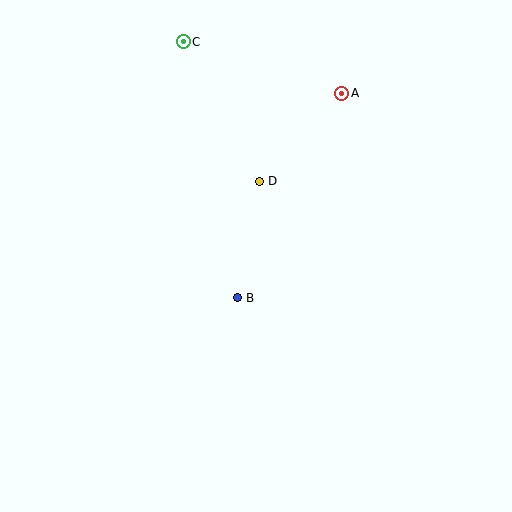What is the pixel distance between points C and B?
The distance between C and B is 262 pixels.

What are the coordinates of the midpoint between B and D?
The midpoint between B and D is at (248, 240).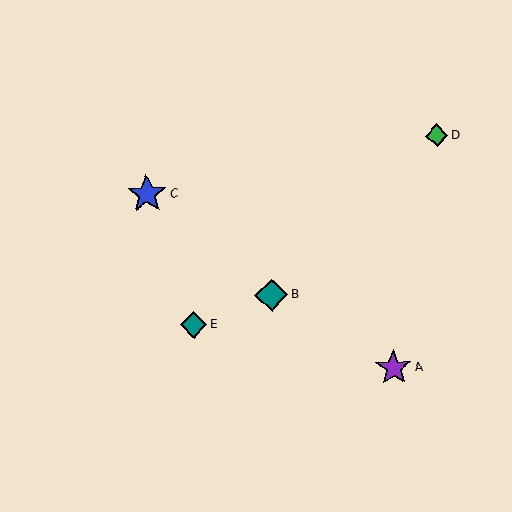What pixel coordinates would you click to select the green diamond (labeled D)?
Click at (437, 136) to select the green diamond D.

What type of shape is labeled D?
Shape D is a green diamond.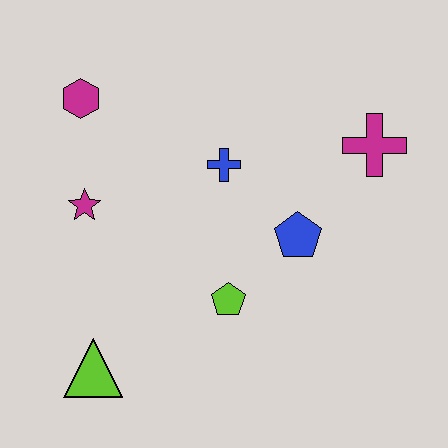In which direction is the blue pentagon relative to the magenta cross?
The blue pentagon is below the magenta cross.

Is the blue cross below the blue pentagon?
No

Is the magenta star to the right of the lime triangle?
No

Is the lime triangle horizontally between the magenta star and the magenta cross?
Yes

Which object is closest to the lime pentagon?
The blue pentagon is closest to the lime pentagon.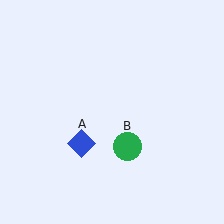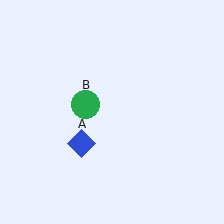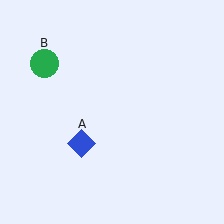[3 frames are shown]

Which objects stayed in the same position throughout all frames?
Blue diamond (object A) remained stationary.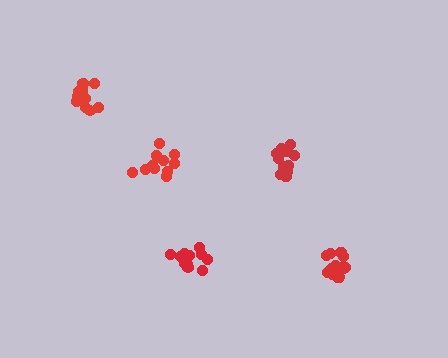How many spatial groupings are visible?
There are 5 spatial groupings.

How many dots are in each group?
Group 1: 12 dots, Group 2: 15 dots, Group 3: 16 dots, Group 4: 13 dots, Group 5: 13 dots (69 total).